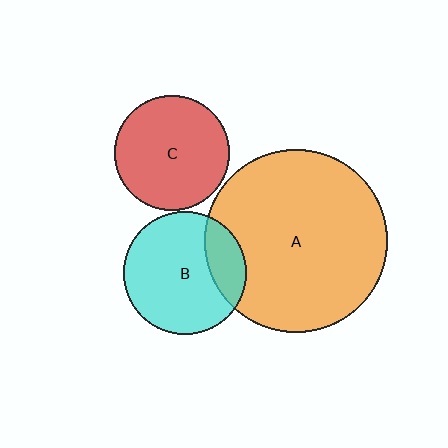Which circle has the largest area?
Circle A (orange).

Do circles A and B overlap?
Yes.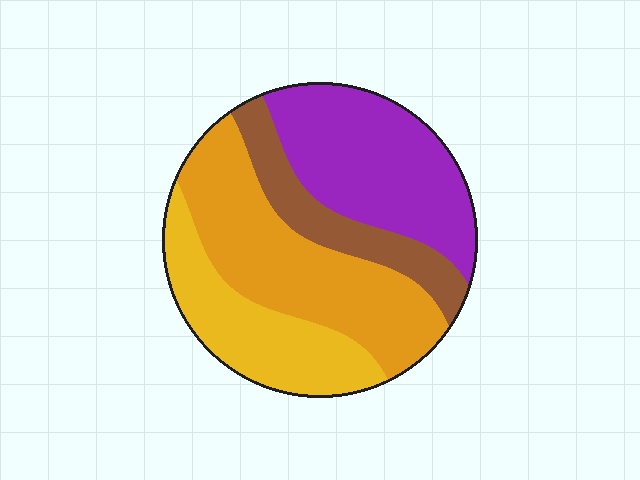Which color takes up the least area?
Brown, at roughly 15%.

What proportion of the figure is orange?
Orange takes up about one third (1/3) of the figure.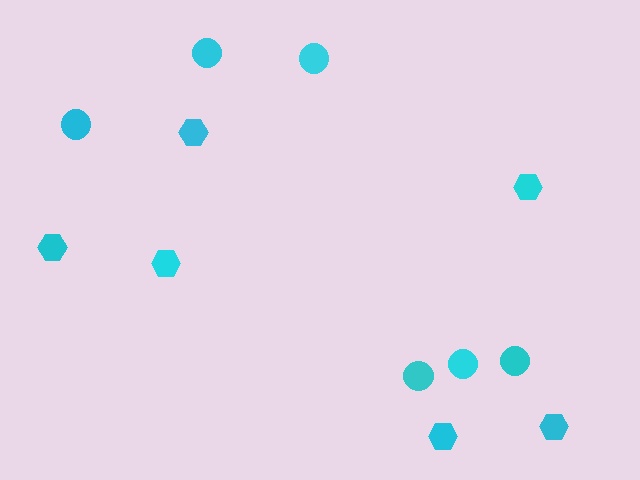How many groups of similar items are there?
There are 2 groups: one group of circles (6) and one group of hexagons (6).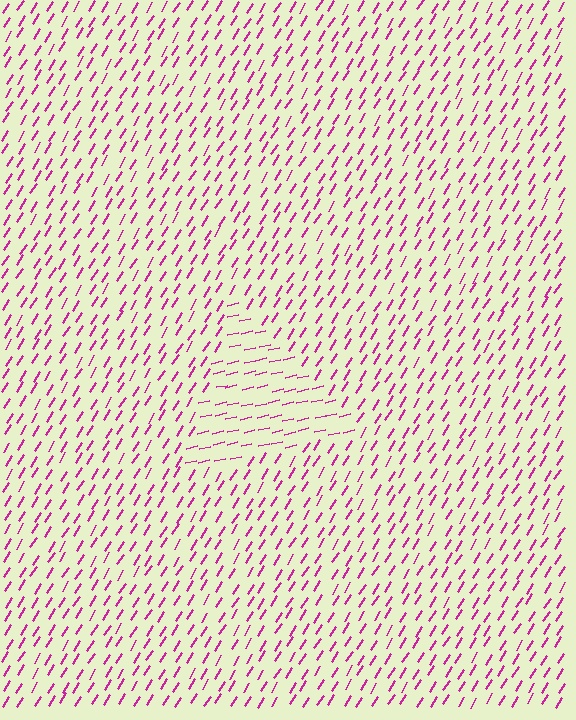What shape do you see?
I see a triangle.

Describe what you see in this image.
The image is filled with small magenta line segments. A triangle region in the image has lines oriented differently from the surrounding lines, creating a visible texture boundary.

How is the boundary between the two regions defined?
The boundary is defined purely by a change in line orientation (approximately 45 degrees difference). All lines are the same color and thickness.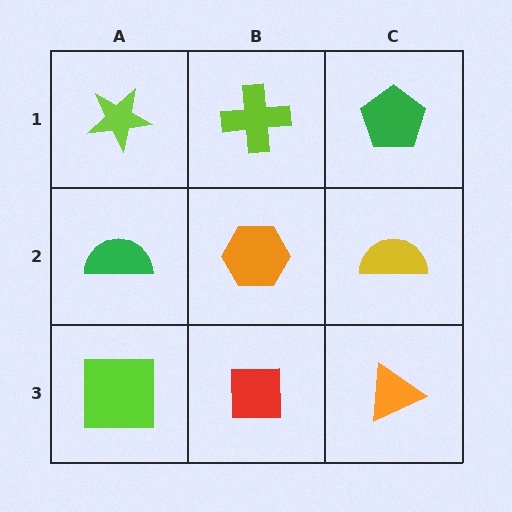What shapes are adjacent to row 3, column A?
A green semicircle (row 2, column A), a red square (row 3, column B).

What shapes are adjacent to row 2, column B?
A lime cross (row 1, column B), a red square (row 3, column B), a green semicircle (row 2, column A), a yellow semicircle (row 2, column C).